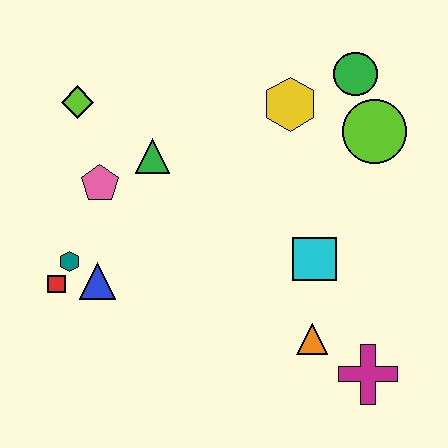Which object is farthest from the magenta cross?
The lime diamond is farthest from the magenta cross.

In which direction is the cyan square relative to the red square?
The cyan square is to the right of the red square.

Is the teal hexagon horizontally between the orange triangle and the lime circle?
No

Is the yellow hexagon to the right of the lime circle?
No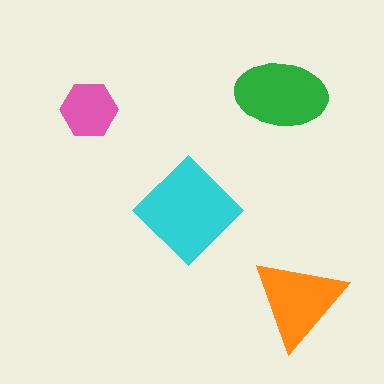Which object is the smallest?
The pink hexagon.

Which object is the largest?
The cyan diamond.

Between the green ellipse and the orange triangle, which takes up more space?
The green ellipse.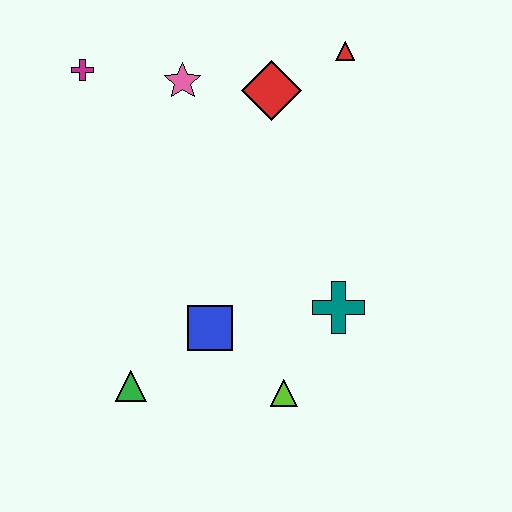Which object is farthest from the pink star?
The lime triangle is farthest from the pink star.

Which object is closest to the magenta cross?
The pink star is closest to the magenta cross.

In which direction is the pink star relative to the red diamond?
The pink star is to the left of the red diamond.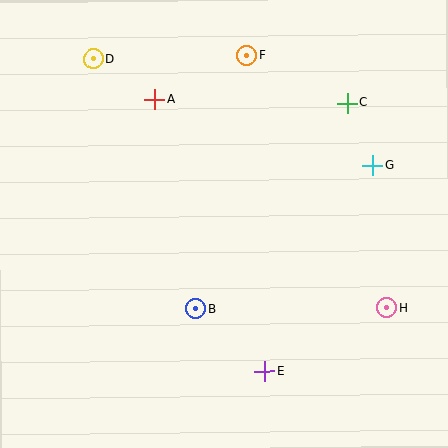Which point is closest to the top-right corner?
Point C is closest to the top-right corner.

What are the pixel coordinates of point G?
Point G is at (373, 166).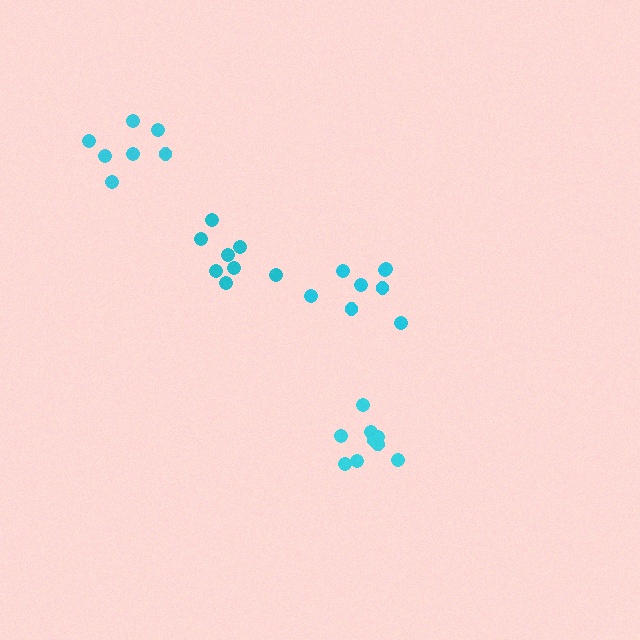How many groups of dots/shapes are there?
There are 4 groups.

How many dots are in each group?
Group 1: 8 dots, Group 2: 8 dots, Group 3: 7 dots, Group 4: 9 dots (32 total).